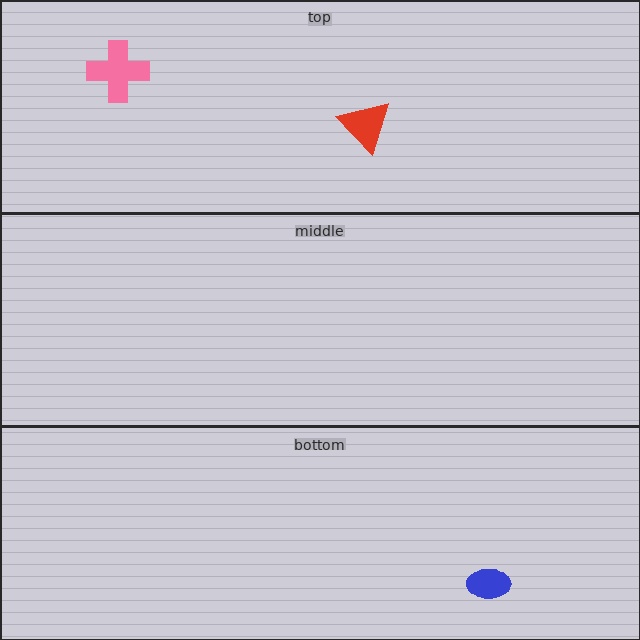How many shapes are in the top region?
2.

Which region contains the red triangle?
The top region.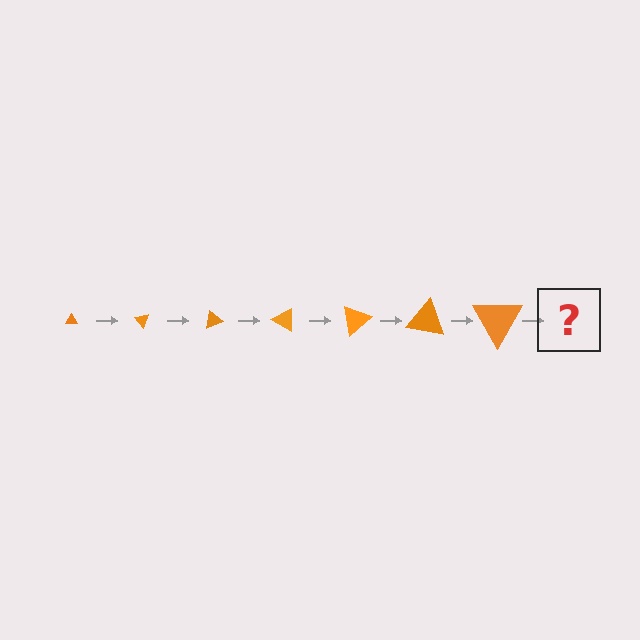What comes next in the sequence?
The next element should be a triangle, larger than the previous one and rotated 350 degrees from the start.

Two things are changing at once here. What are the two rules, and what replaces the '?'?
The two rules are that the triangle grows larger each step and it rotates 50 degrees each step. The '?' should be a triangle, larger than the previous one and rotated 350 degrees from the start.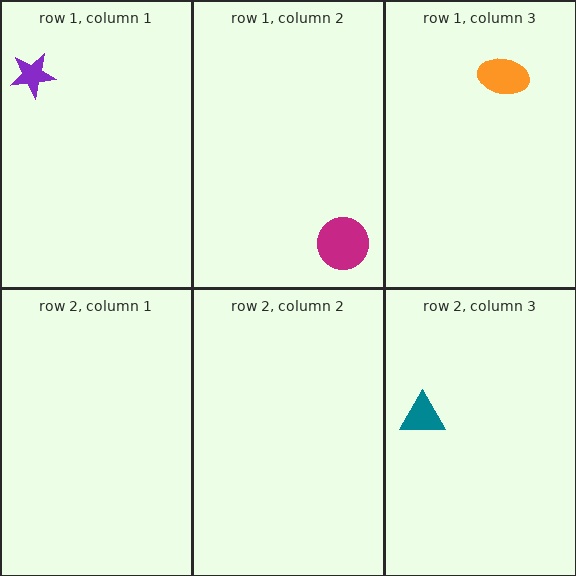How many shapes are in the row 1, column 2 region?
1.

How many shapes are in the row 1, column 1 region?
1.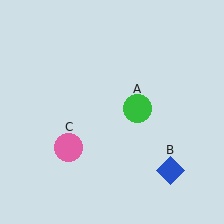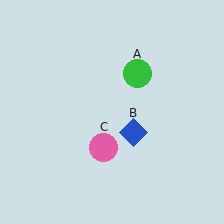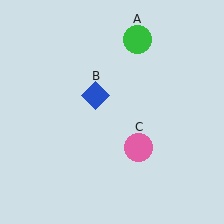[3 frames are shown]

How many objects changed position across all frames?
3 objects changed position: green circle (object A), blue diamond (object B), pink circle (object C).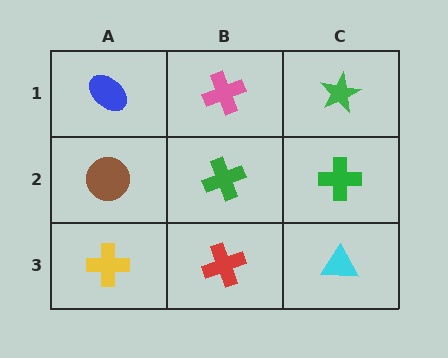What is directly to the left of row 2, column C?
A green cross.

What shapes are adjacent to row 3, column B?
A green cross (row 2, column B), a yellow cross (row 3, column A), a cyan triangle (row 3, column C).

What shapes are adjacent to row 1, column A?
A brown circle (row 2, column A), a pink cross (row 1, column B).